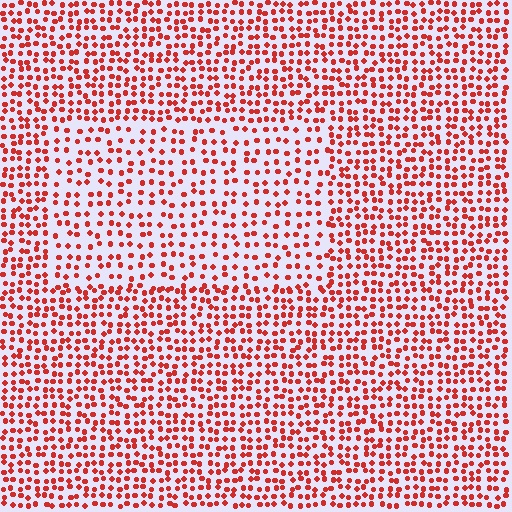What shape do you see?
I see a rectangle.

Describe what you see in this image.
The image contains small red elements arranged at two different densities. A rectangle-shaped region is visible where the elements are less densely packed than the surrounding area.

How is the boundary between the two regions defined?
The boundary is defined by a change in element density (approximately 1.6x ratio). All elements are the same color, size, and shape.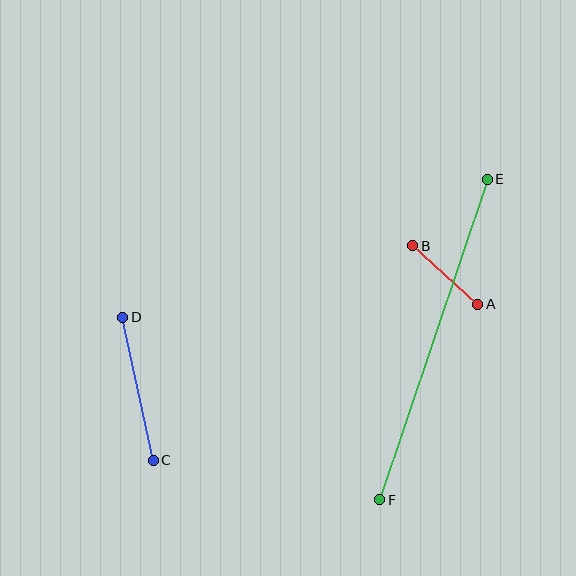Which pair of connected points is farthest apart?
Points E and F are farthest apart.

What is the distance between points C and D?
The distance is approximately 146 pixels.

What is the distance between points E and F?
The distance is approximately 338 pixels.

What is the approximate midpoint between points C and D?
The midpoint is at approximately (138, 389) pixels.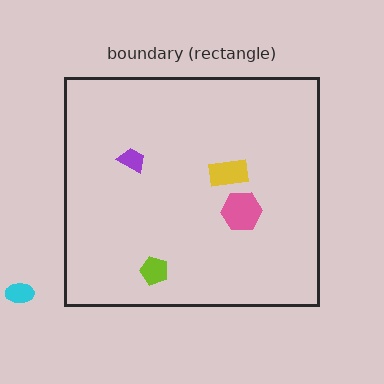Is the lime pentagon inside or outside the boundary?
Inside.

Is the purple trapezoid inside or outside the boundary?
Inside.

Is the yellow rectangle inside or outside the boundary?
Inside.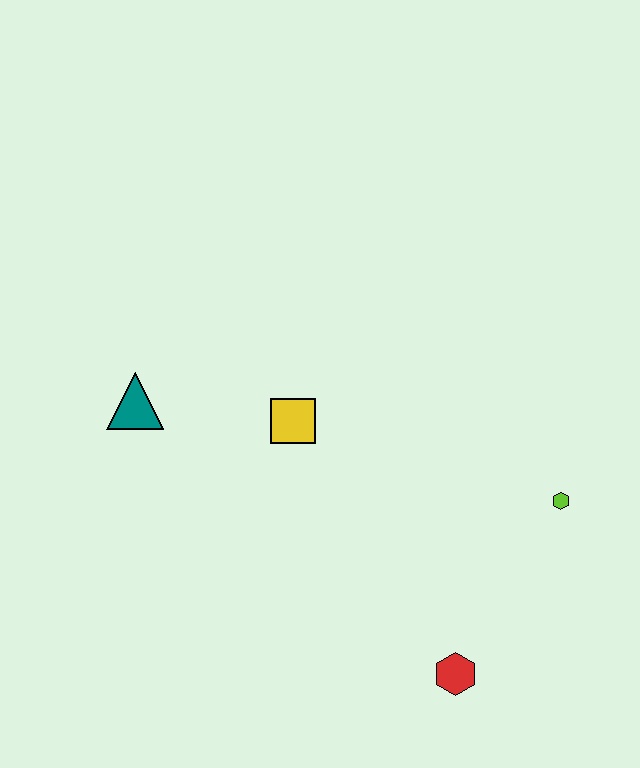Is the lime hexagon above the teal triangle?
No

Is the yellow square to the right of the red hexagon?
No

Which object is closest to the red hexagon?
The lime hexagon is closest to the red hexagon.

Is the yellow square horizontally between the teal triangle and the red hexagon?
Yes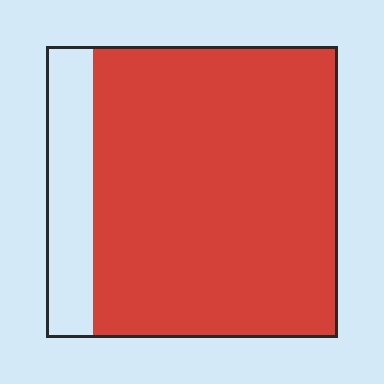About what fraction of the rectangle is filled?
About five sixths (5/6).